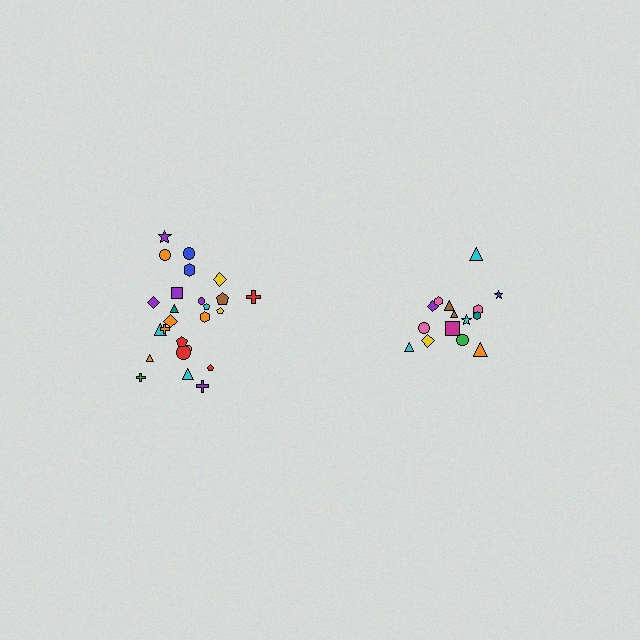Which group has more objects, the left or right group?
The left group.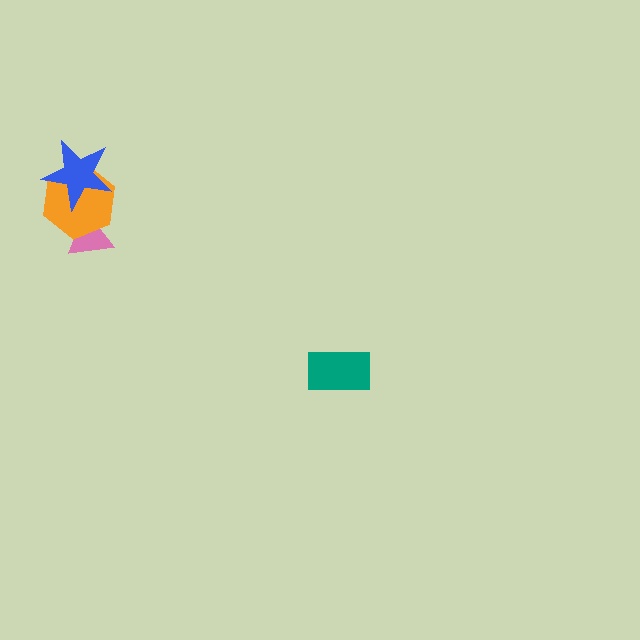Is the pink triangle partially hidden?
Yes, it is partially covered by another shape.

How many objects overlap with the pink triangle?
1 object overlaps with the pink triangle.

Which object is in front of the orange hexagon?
The blue star is in front of the orange hexagon.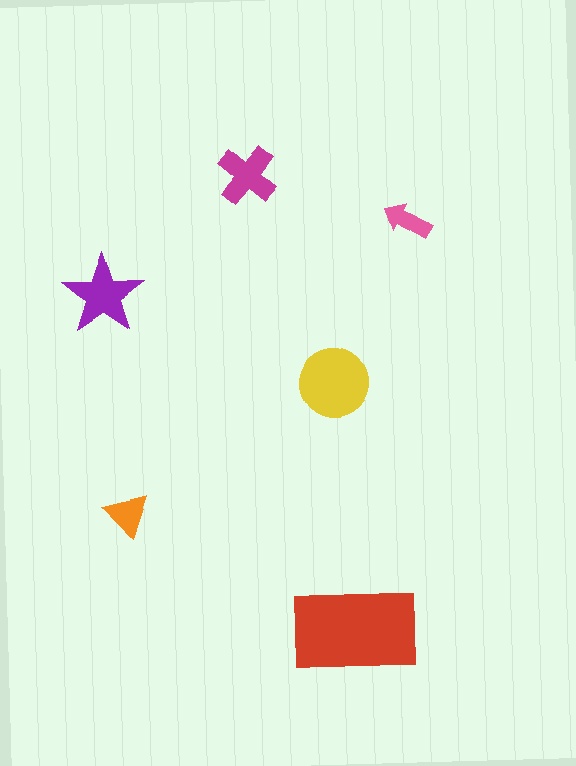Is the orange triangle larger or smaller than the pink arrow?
Larger.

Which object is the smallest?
The pink arrow.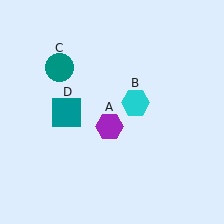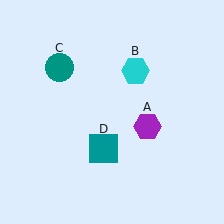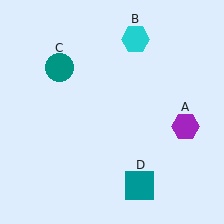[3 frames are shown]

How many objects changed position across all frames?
3 objects changed position: purple hexagon (object A), cyan hexagon (object B), teal square (object D).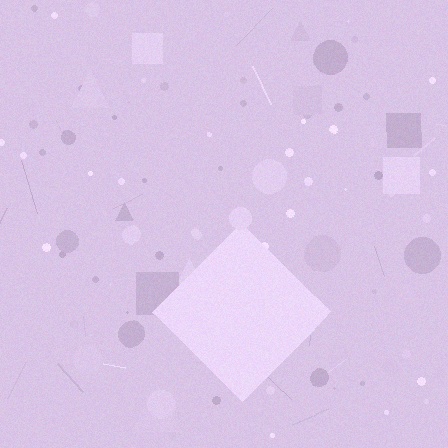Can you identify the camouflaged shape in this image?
The camouflaged shape is a diamond.